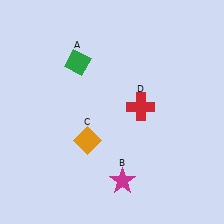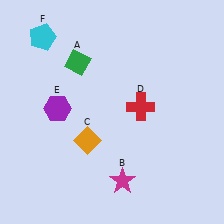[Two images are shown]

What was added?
A purple hexagon (E), a cyan pentagon (F) were added in Image 2.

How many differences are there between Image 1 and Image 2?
There are 2 differences between the two images.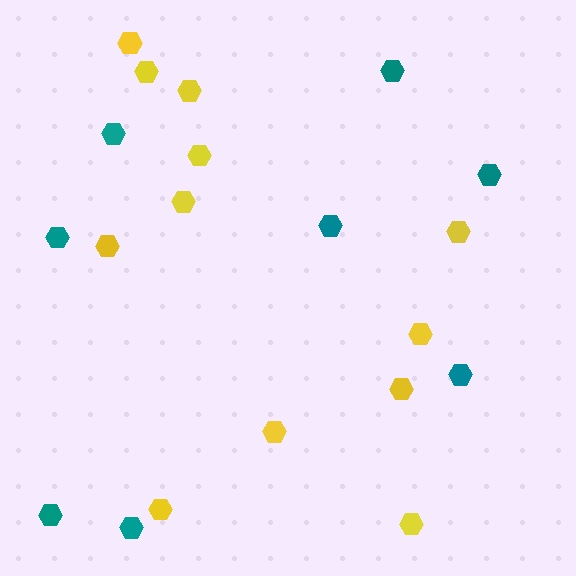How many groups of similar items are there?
There are 2 groups: one group of teal hexagons (8) and one group of yellow hexagons (12).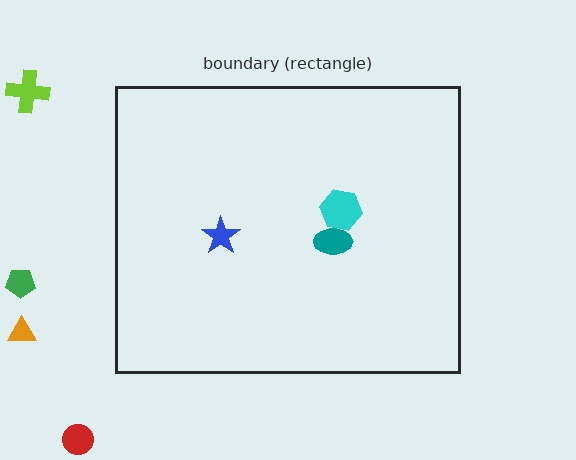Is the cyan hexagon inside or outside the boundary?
Inside.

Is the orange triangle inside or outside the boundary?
Outside.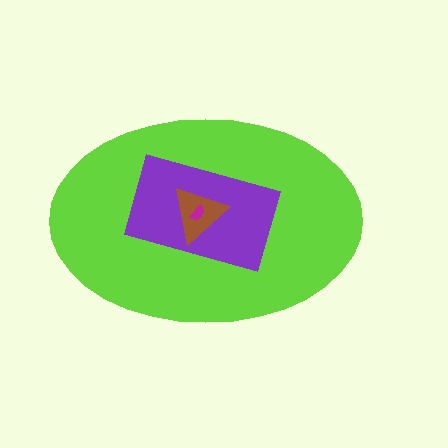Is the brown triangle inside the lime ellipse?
Yes.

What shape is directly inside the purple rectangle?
The brown triangle.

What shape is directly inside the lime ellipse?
The purple rectangle.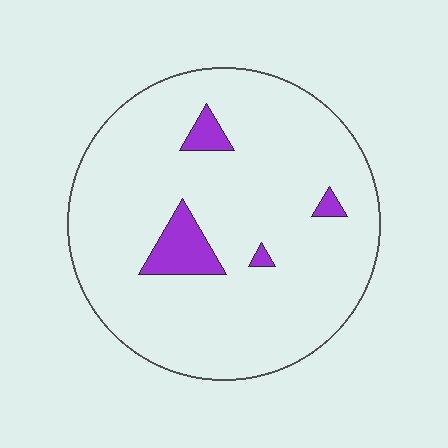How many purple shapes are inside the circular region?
4.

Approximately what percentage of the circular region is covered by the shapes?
Approximately 5%.